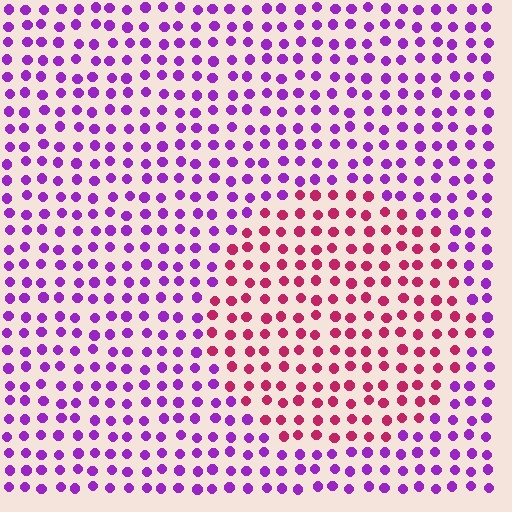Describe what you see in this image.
The image is filled with small purple elements in a uniform arrangement. A circle-shaped region is visible where the elements are tinted to a slightly different hue, forming a subtle color boundary.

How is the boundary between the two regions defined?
The boundary is defined purely by a slight shift in hue (about 51 degrees). Spacing, size, and orientation are identical on both sides.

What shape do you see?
I see a circle.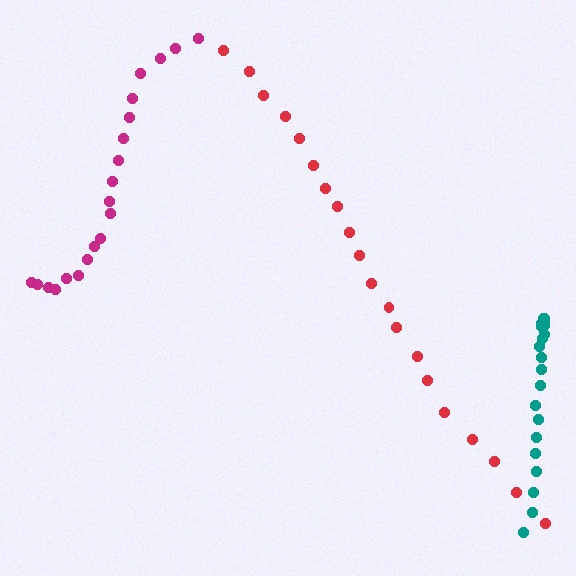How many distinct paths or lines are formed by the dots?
There are 3 distinct paths.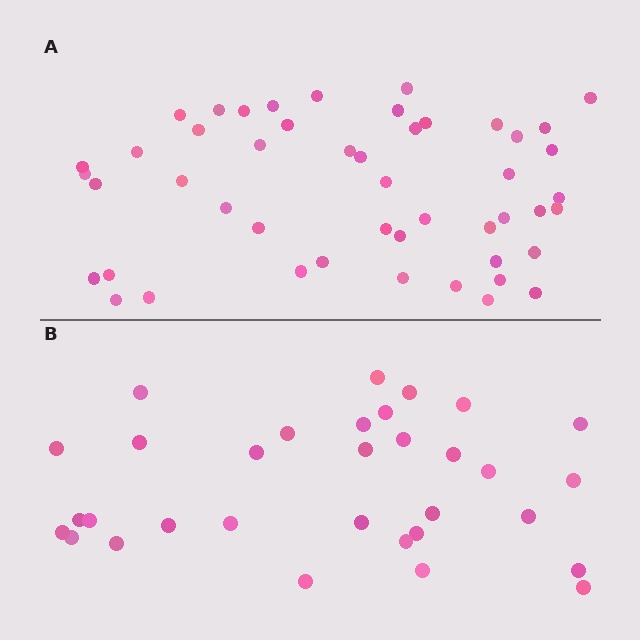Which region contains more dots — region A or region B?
Region A (the top region) has more dots.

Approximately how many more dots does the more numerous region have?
Region A has approximately 15 more dots than region B.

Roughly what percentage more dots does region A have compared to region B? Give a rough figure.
About 55% more.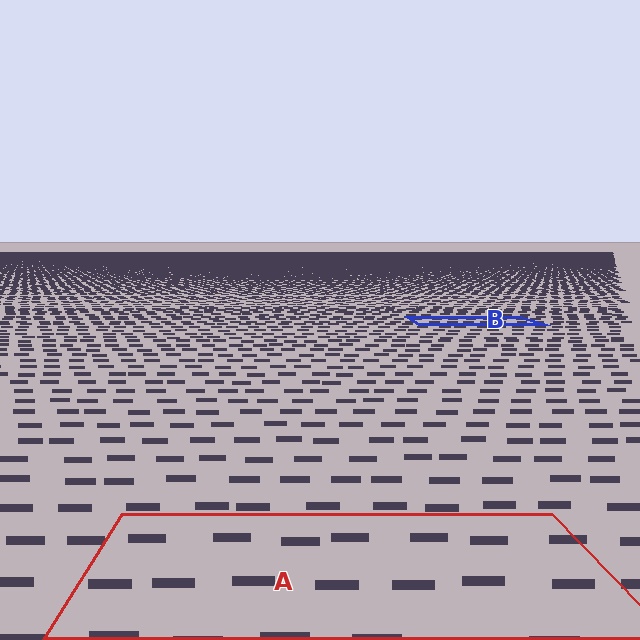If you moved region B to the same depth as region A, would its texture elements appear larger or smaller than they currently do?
They would appear larger. At a closer depth, the same texture elements are projected at a bigger on-screen size.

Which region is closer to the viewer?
Region A is closer. The texture elements there are larger and more spread out.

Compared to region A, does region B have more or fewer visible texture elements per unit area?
Region B has more texture elements per unit area — they are packed more densely because it is farther away.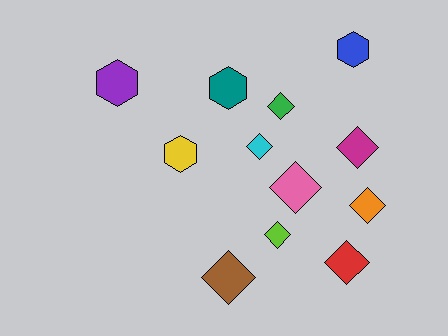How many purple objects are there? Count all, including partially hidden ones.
There is 1 purple object.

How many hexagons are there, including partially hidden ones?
There are 4 hexagons.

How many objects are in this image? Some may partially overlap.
There are 12 objects.